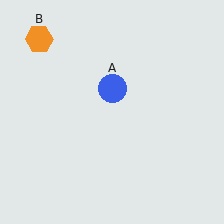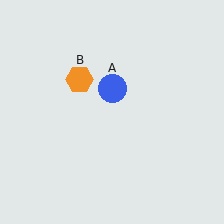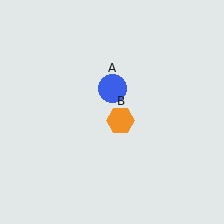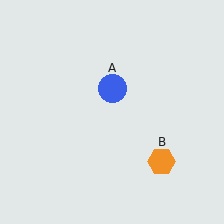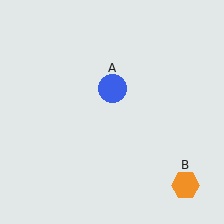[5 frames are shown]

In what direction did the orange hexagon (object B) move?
The orange hexagon (object B) moved down and to the right.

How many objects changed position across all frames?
1 object changed position: orange hexagon (object B).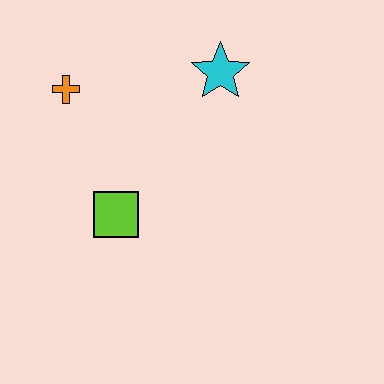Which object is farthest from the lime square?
The cyan star is farthest from the lime square.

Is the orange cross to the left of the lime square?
Yes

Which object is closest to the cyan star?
The orange cross is closest to the cyan star.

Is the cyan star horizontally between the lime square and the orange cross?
No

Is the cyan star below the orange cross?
No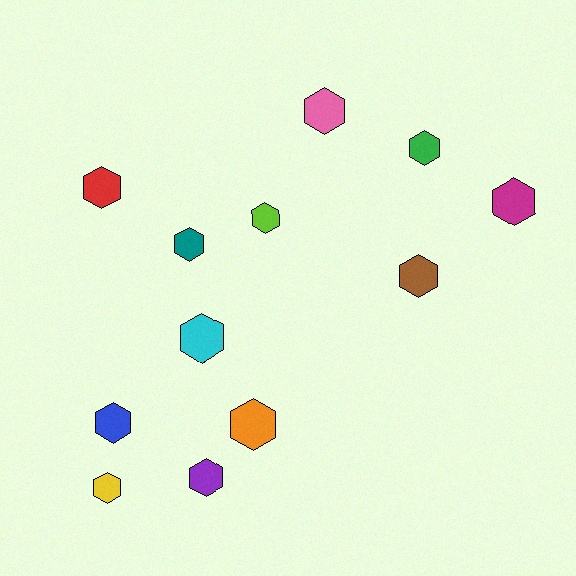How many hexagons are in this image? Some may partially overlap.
There are 12 hexagons.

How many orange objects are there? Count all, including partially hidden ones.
There is 1 orange object.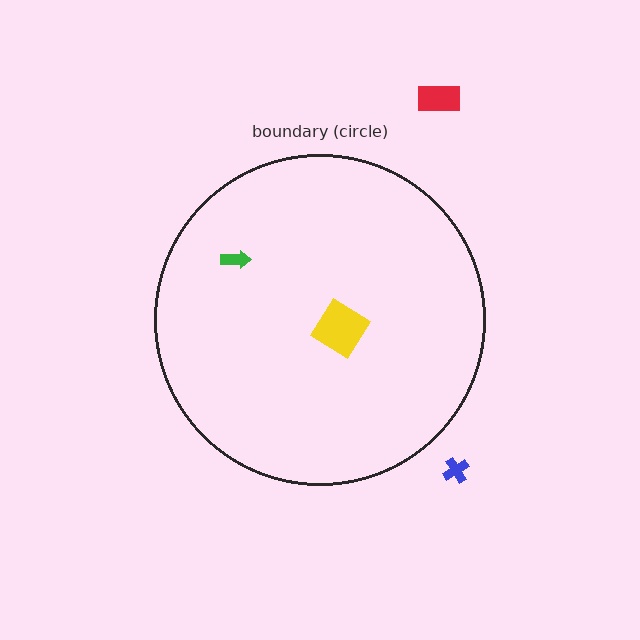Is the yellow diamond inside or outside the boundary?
Inside.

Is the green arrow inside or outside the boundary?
Inside.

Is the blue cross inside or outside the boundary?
Outside.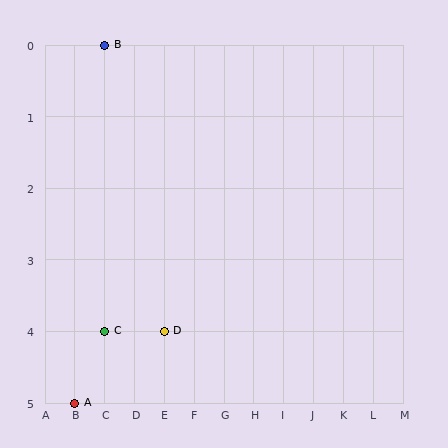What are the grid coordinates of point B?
Point B is at grid coordinates (C, 0).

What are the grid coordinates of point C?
Point C is at grid coordinates (C, 4).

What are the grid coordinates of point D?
Point D is at grid coordinates (E, 4).